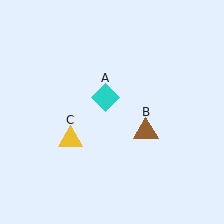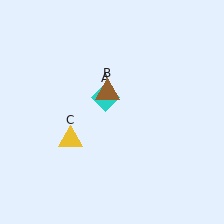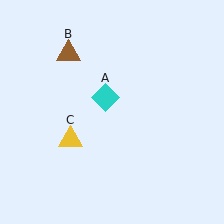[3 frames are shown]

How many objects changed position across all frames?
1 object changed position: brown triangle (object B).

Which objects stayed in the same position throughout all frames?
Cyan diamond (object A) and yellow triangle (object C) remained stationary.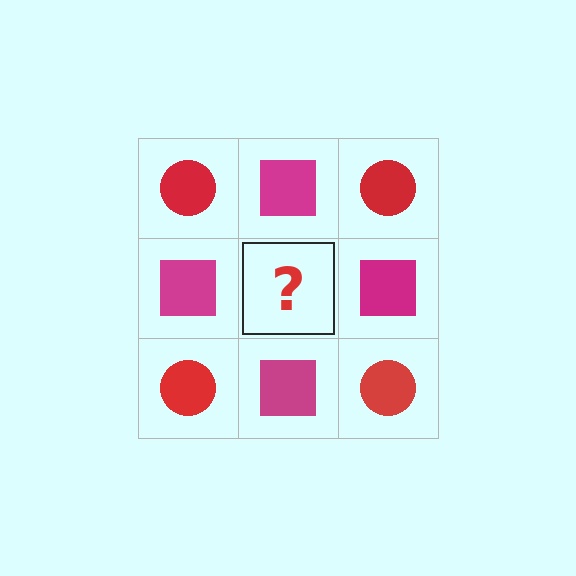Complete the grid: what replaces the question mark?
The question mark should be replaced with a red circle.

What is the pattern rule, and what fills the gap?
The rule is that it alternates red circle and magenta square in a checkerboard pattern. The gap should be filled with a red circle.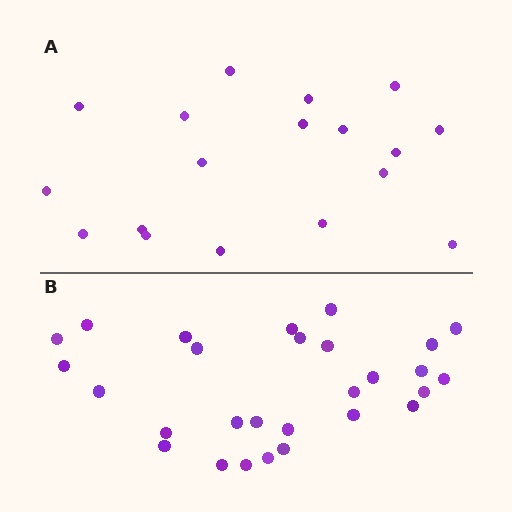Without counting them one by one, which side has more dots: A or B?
Region B (the bottom region) has more dots.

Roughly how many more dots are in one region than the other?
Region B has roughly 10 or so more dots than region A.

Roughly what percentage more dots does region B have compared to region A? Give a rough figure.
About 55% more.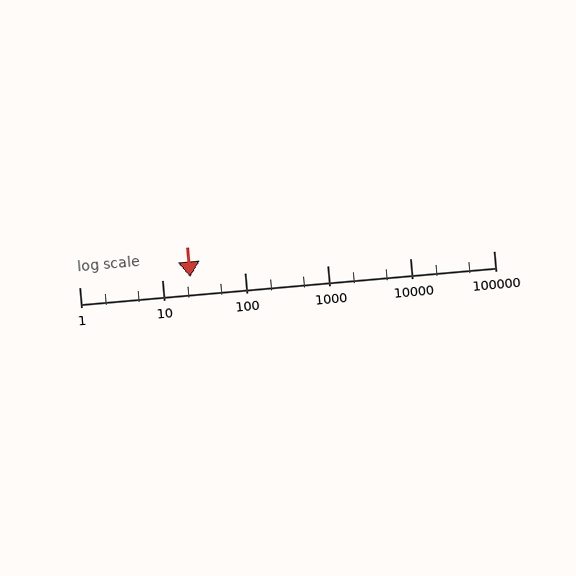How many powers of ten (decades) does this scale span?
The scale spans 5 decades, from 1 to 100000.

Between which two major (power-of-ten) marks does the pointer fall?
The pointer is between 10 and 100.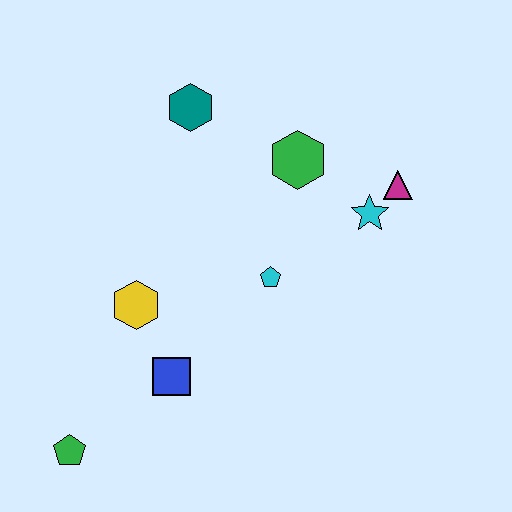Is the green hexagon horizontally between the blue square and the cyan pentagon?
No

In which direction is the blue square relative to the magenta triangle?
The blue square is to the left of the magenta triangle.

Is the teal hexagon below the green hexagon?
No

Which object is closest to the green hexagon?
The cyan star is closest to the green hexagon.